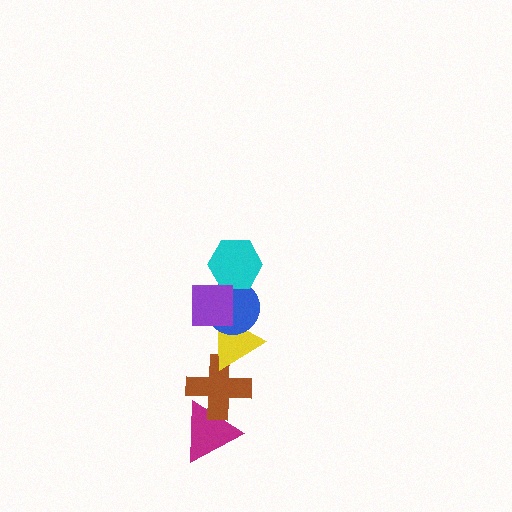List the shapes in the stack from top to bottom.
From top to bottom: the purple square, the cyan hexagon, the blue circle, the yellow triangle, the brown cross, the magenta triangle.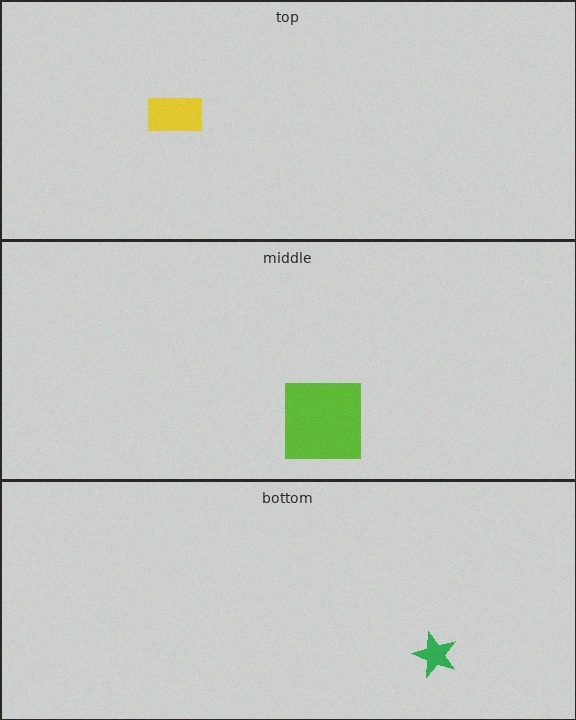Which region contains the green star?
The bottom region.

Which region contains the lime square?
The middle region.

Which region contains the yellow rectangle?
The top region.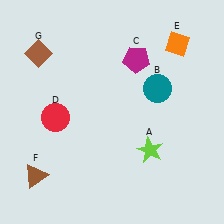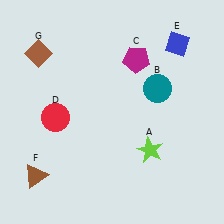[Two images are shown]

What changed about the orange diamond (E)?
In Image 1, E is orange. In Image 2, it changed to blue.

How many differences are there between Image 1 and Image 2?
There is 1 difference between the two images.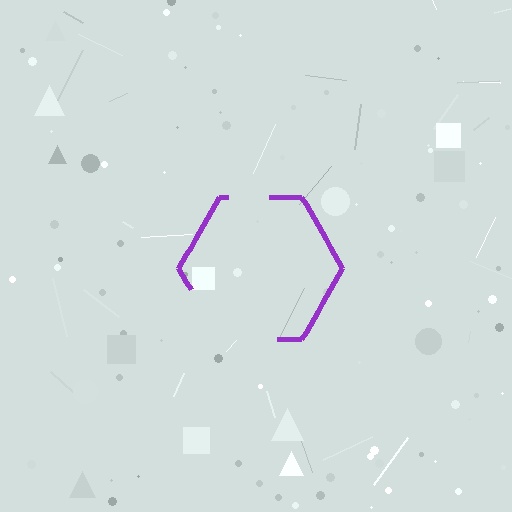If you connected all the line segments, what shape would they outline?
They would outline a hexagon.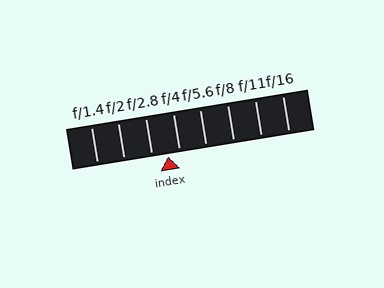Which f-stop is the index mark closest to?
The index mark is closest to f/4.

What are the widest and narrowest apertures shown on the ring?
The widest aperture shown is f/1.4 and the narrowest is f/16.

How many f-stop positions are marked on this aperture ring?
There are 8 f-stop positions marked.